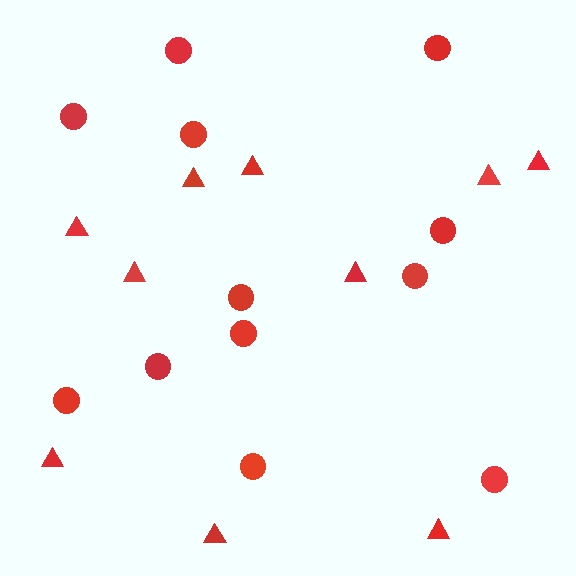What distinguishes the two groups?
There are 2 groups: one group of triangles (10) and one group of circles (12).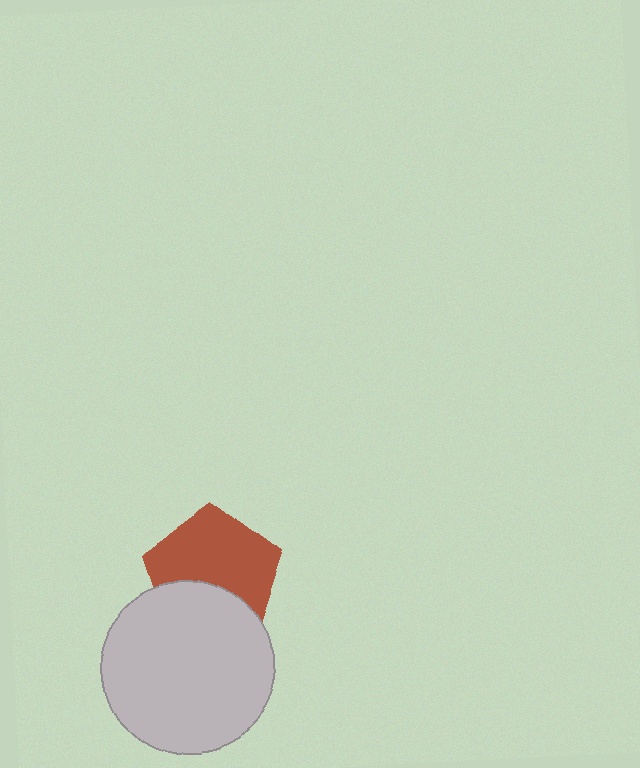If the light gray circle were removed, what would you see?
You would see the complete brown pentagon.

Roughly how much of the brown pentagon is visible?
About half of it is visible (roughly 65%).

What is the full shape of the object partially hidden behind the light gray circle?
The partially hidden object is a brown pentagon.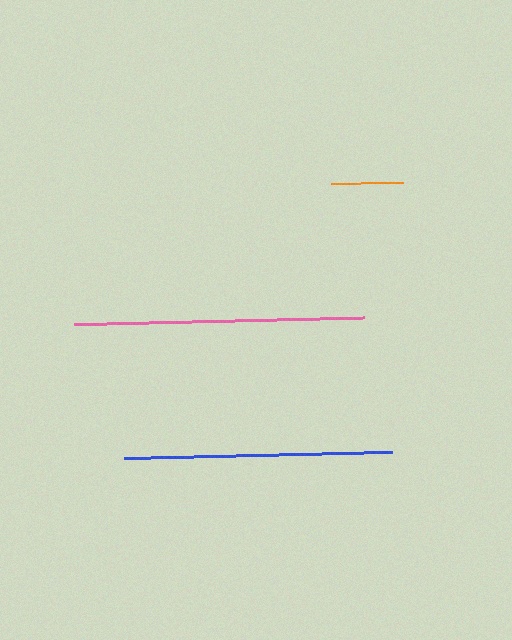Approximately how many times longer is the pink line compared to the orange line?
The pink line is approximately 4.0 times the length of the orange line.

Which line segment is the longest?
The pink line is the longest at approximately 289 pixels.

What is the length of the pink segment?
The pink segment is approximately 289 pixels long.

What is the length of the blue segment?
The blue segment is approximately 268 pixels long.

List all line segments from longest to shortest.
From longest to shortest: pink, blue, orange.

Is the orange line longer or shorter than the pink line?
The pink line is longer than the orange line.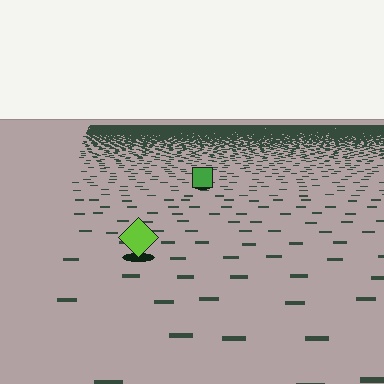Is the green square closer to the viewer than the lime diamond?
No. The lime diamond is closer — you can tell from the texture gradient: the ground texture is coarser near it.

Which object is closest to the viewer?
The lime diamond is closest. The texture marks near it are larger and more spread out.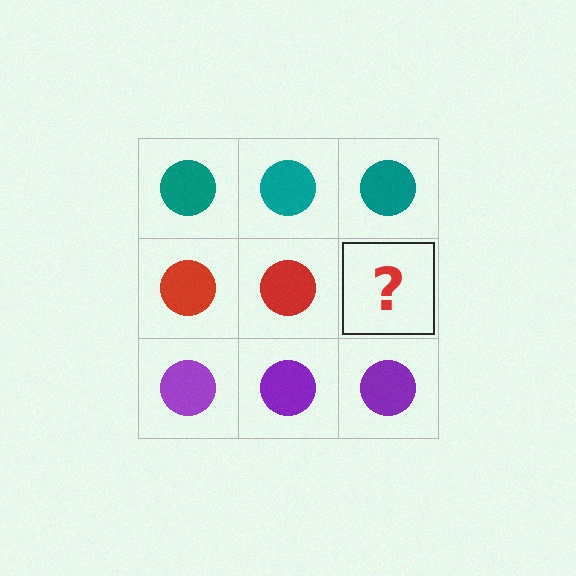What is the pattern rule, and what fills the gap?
The rule is that each row has a consistent color. The gap should be filled with a red circle.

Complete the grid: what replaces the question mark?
The question mark should be replaced with a red circle.